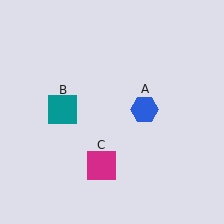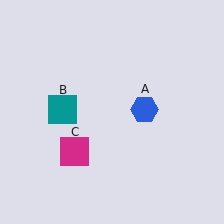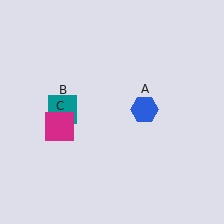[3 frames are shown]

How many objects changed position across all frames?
1 object changed position: magenta square (object C).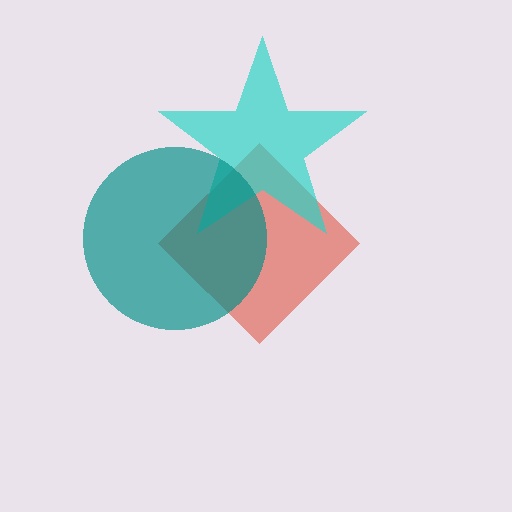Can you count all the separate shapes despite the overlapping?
Yes, there are 3 separate shapes.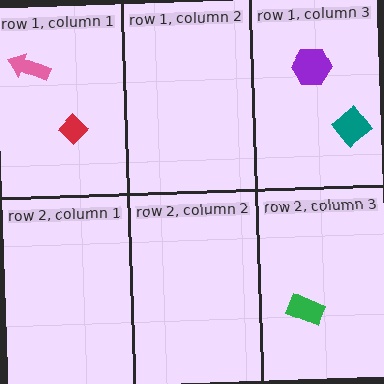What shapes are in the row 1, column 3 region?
The teal diamond, the purple hexagon.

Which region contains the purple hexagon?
The row 1, column 3 region.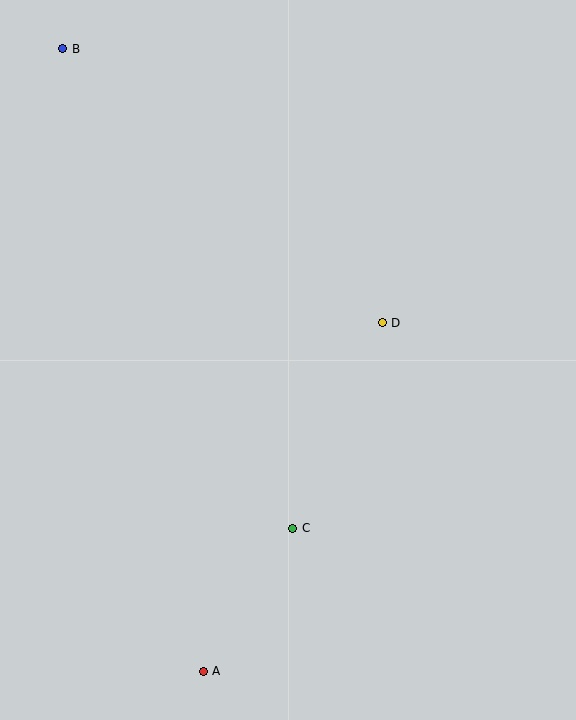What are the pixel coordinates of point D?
Point D is at (382, 323).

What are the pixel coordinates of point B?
Point B is at (63, 49).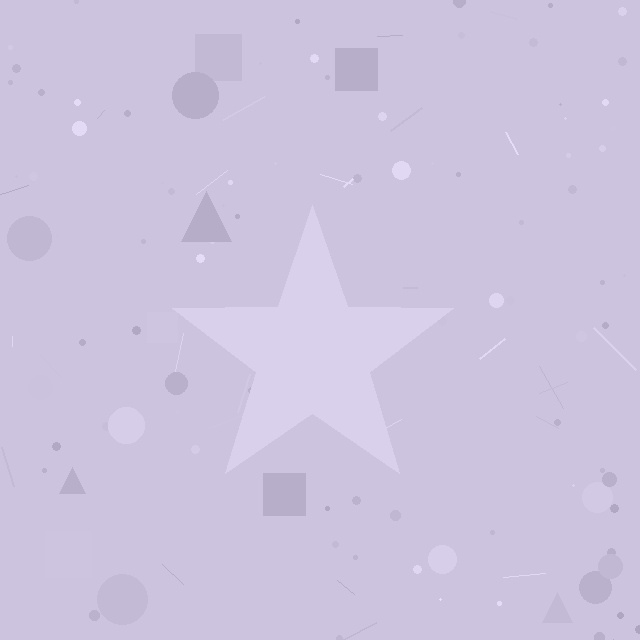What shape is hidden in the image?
A star is hidden in the image.